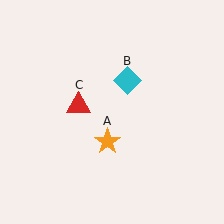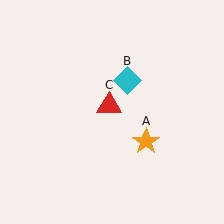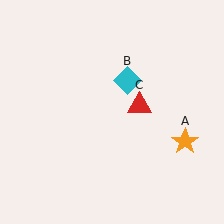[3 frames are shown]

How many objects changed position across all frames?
2 objects changed position: orange star (object A), red triangle (object C).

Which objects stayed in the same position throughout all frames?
Cyan diamond (object B) remained stationary.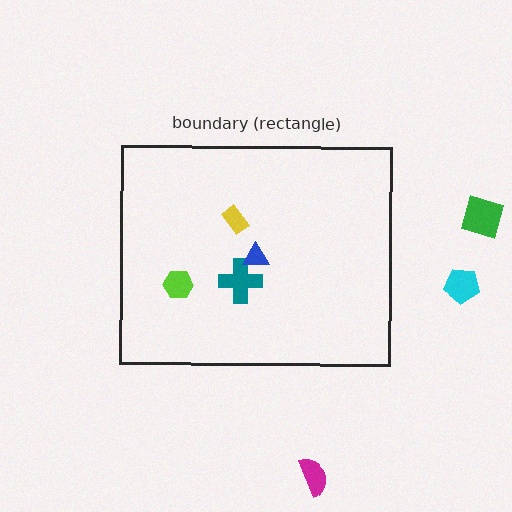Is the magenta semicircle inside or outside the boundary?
Outside.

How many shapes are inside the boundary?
4 inside, 3 outside.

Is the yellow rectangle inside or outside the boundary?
Inside.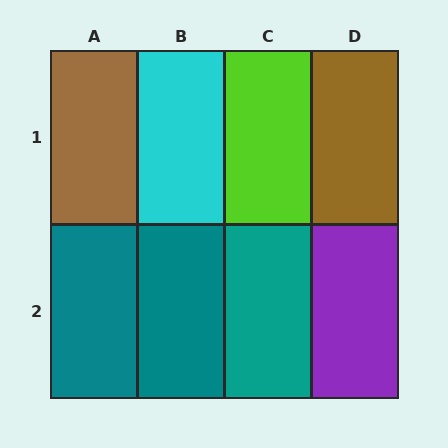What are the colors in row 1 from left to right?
Brown, cyan, lime, brown.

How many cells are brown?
2 cells are brown.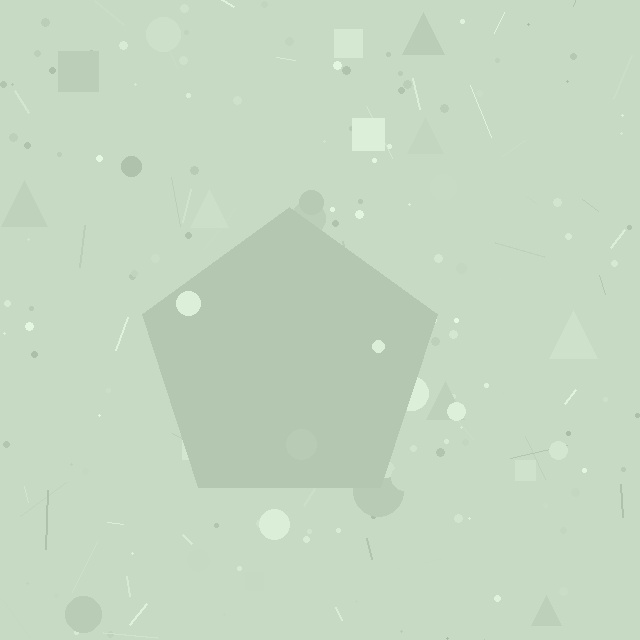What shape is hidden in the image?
A pentagon is hidden in the image.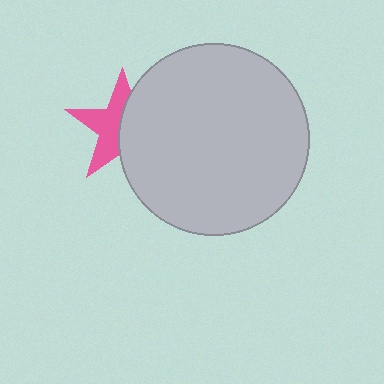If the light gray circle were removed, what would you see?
You would see the complete pink star.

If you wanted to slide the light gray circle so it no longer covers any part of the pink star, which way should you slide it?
Slide it right — that is the most direct way to separate the two shapes.